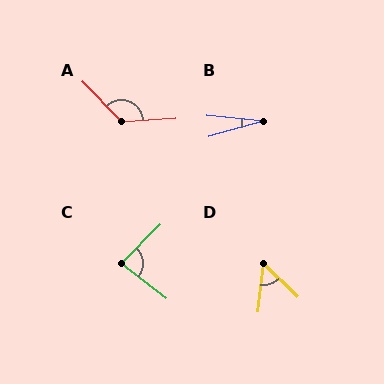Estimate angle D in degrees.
Approximately 52 degrees.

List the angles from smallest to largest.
B (22°), D (52°), C (83°), A (130°).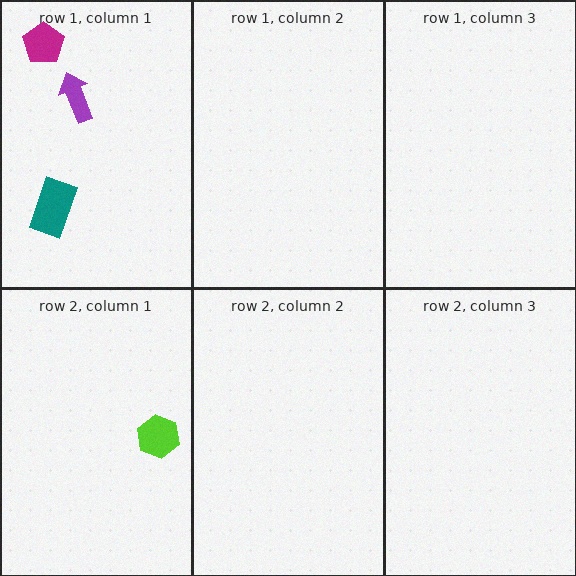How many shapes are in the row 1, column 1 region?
3.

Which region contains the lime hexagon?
The row 2, column 1 region.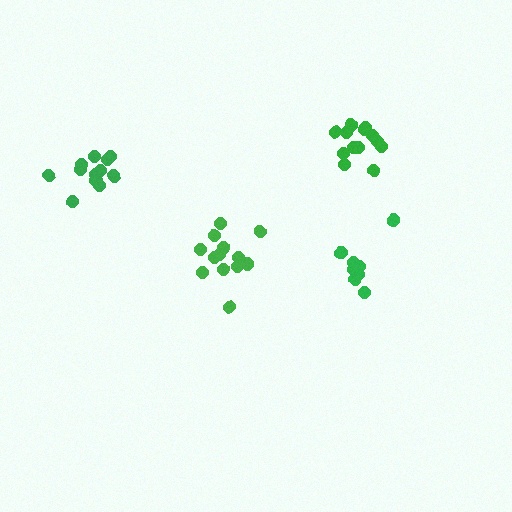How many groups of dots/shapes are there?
There are 4 groups.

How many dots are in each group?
Group 1: 12 dots, Group 2: 14 dots, Group 3: 13 dots, Group 4: 8 dots (47 total).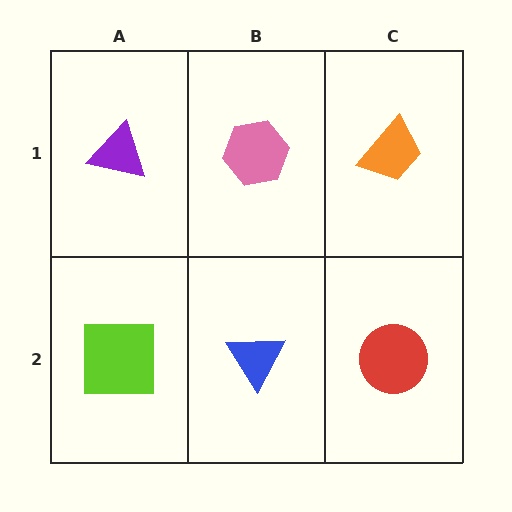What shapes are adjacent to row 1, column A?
A lime square (row 2, column A), a pink hexagon (row 1, column B).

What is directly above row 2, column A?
A purple triangle.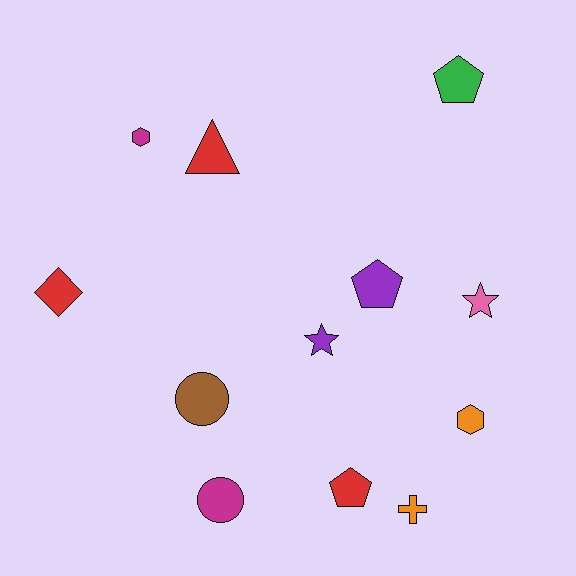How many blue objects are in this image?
There are no blue objects.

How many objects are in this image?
There are 12 objects.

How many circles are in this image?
There are 2 circles.